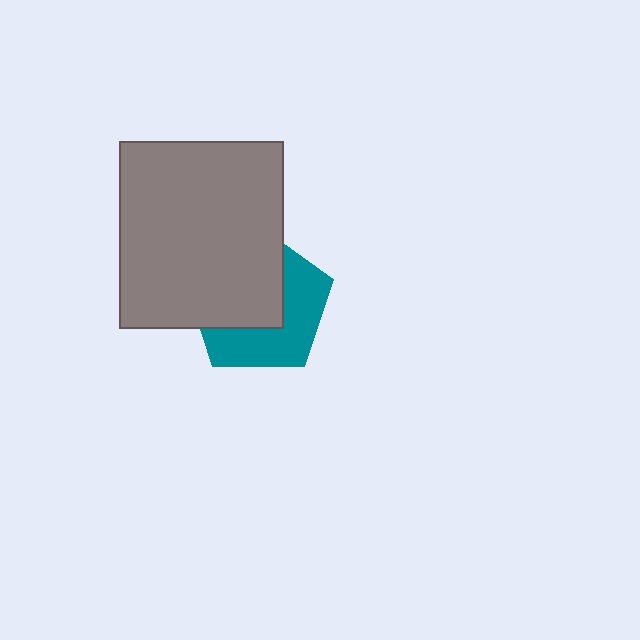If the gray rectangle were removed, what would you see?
You would see the complete teal pentagon.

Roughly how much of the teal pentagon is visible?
About half of it is visible (roughly 48%).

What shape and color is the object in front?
The object in front is a gray rectangle.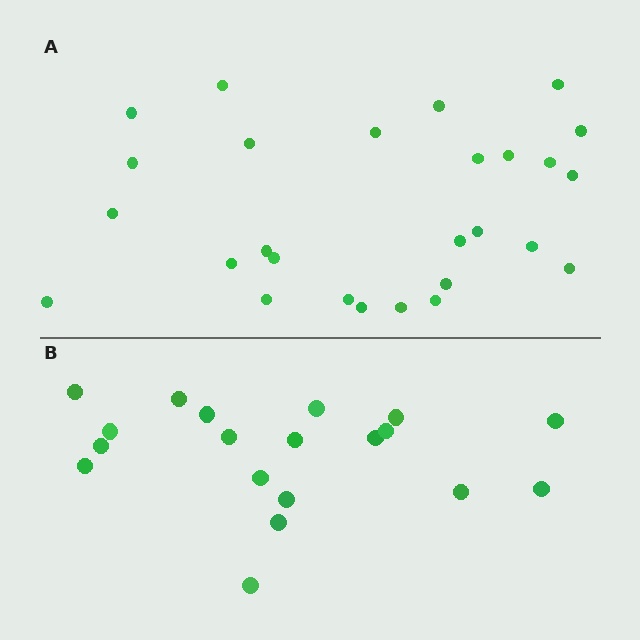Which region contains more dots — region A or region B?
Region A (the top region) has more dots.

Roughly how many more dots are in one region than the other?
Region A has roughly 8 or so more dots than region B.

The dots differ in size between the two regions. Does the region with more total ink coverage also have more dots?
No. Region B has more total ink coverage because its dots are larger, but region A actually contains more individual dots. Total area can be misleading — the number of items is what matters here.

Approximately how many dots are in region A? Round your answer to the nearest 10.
About 30 dots. (The exact count is 27, which rounds to 30.)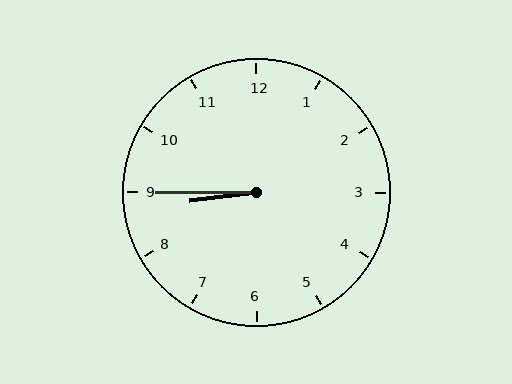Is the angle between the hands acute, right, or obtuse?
It is acute.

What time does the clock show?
8:45.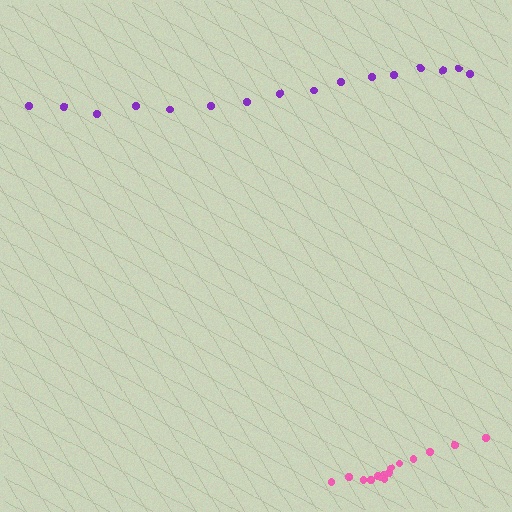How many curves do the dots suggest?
There are 2 distinct paths.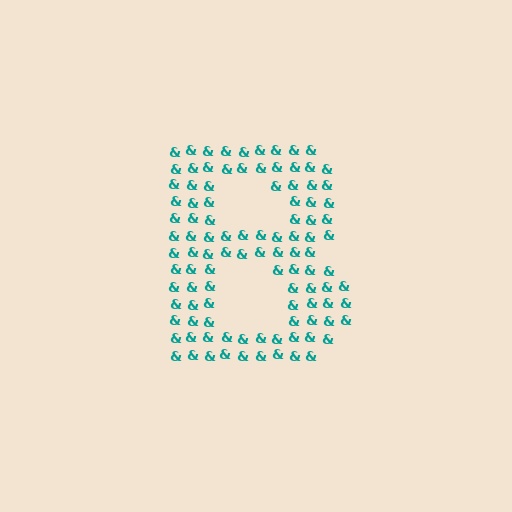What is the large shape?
The large shape is the letter B.